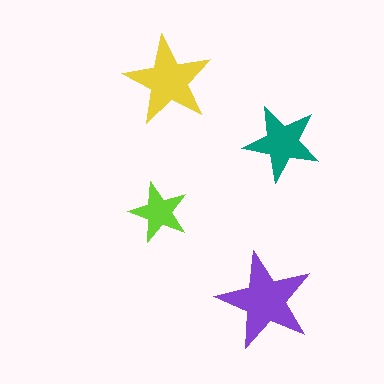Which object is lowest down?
The purple star is bottommost.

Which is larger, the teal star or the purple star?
The purple one.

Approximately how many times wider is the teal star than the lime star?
About 1.5 times wider.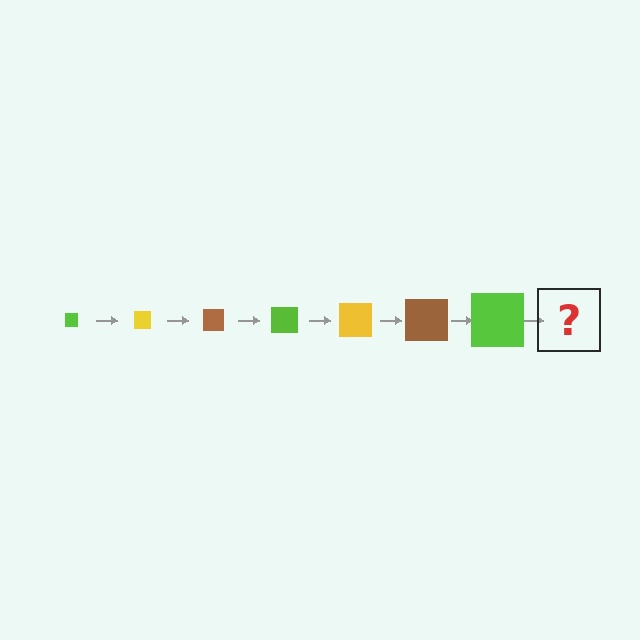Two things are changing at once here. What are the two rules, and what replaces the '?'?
The two rules are that the square grows larger each step and the color cycles through lime, yellow, and brown. The '?' should be a yellow square, larger than the previous one.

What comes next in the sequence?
The next element should be a yellow square, larger than the previous one.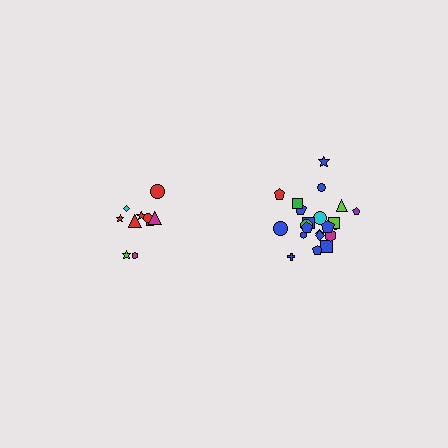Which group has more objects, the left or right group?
The right group.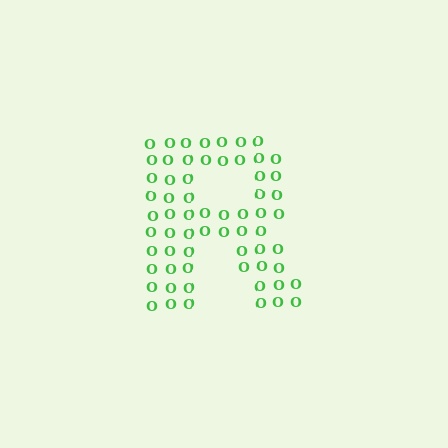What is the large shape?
The large shape is the letter R.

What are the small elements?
The small elements are letter O's.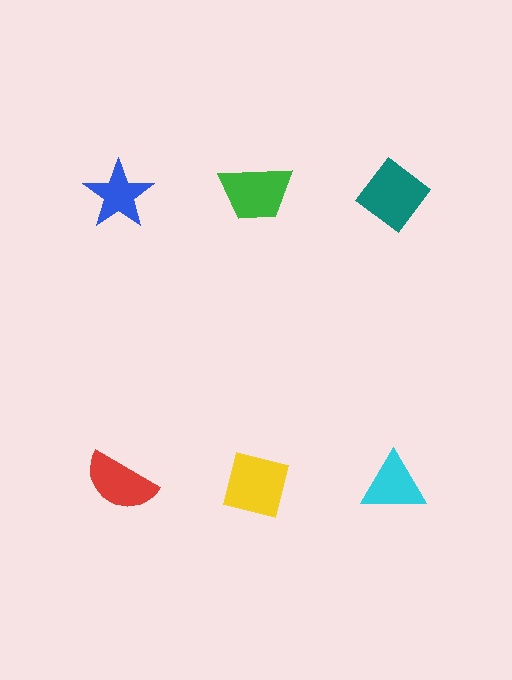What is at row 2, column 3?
A cyan triangle.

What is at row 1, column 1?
A blue star.